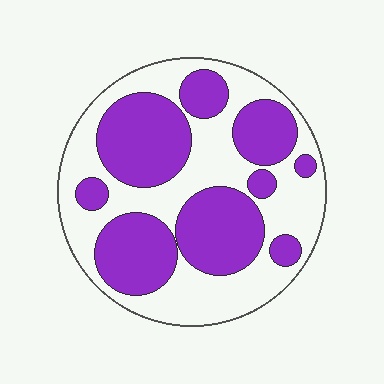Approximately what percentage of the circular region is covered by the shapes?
Approximately 50%.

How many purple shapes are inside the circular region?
9.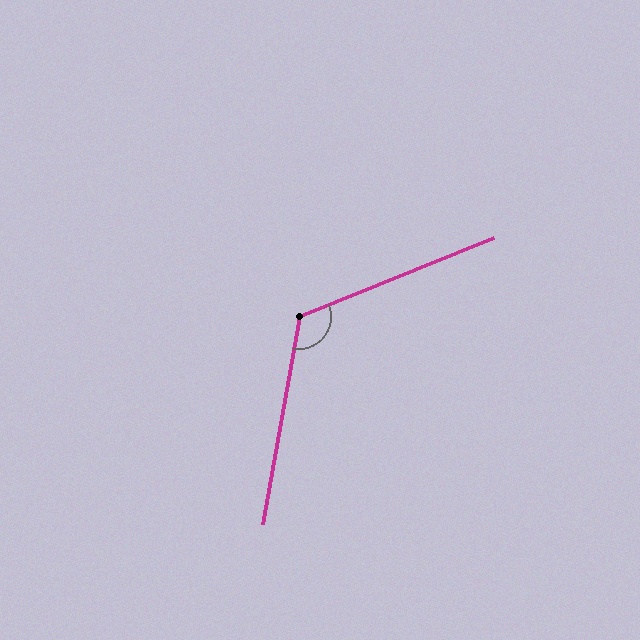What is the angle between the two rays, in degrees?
Approximately 122 degrees.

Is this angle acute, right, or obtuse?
It is obtuse.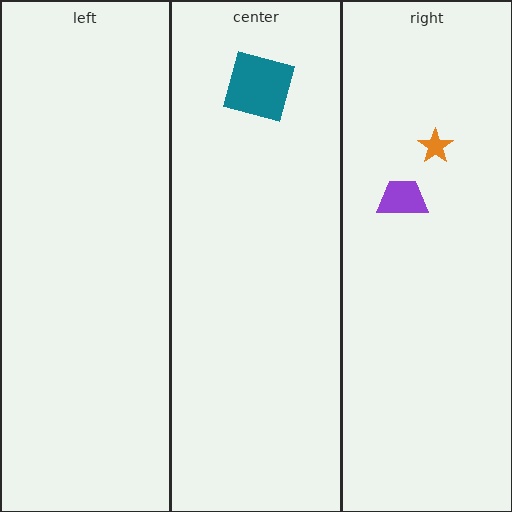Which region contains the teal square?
The center region.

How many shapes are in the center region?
1.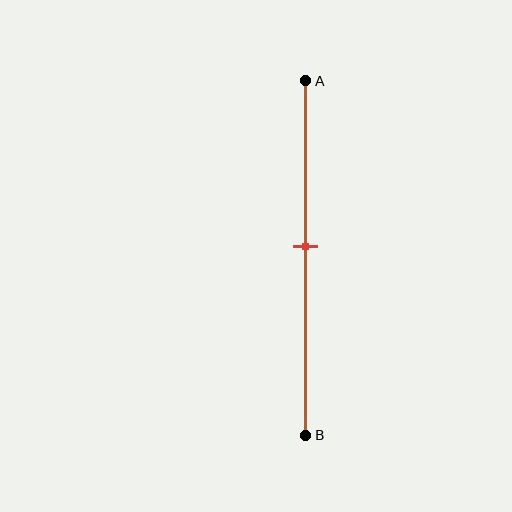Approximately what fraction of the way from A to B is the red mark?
The red mark is approximately 45% of the way from A to B.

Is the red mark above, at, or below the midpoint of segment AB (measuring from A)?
The red mark is above the midpoint of segment AB.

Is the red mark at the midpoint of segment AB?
No, the mark is at about 45% from A, not at the 50% midpoint.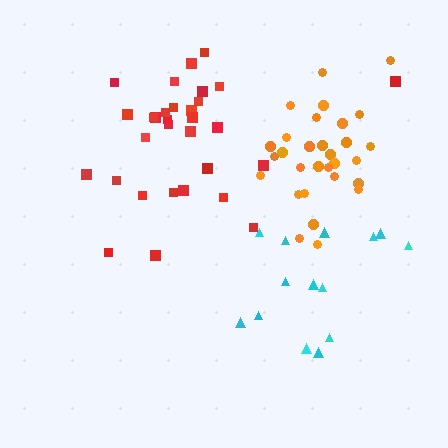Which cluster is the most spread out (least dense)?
Cyan.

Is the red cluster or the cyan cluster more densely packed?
Red.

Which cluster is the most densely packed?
Orange.